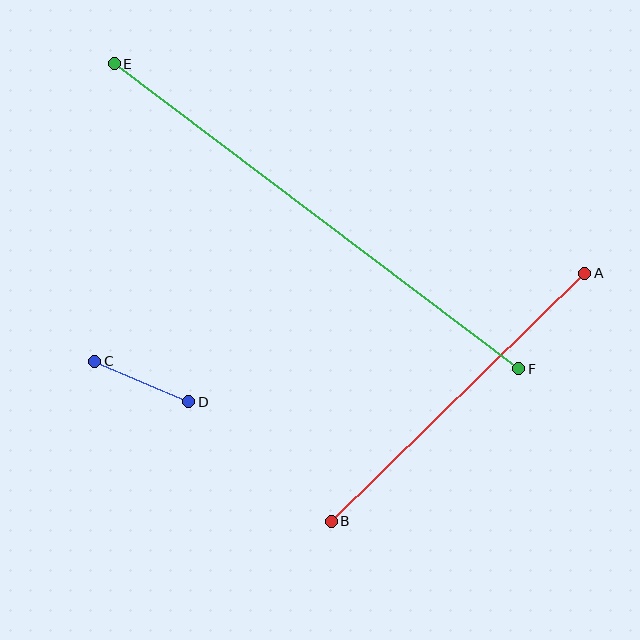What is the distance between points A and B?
The distance is approximately 355 pixels.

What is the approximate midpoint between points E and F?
The midpoint is at approximately (316, 216) pixels.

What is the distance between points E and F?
The distance is approximately 506 pixels.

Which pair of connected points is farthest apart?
Points E and F are farthest apart.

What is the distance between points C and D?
The distance is approximately 103 pixels.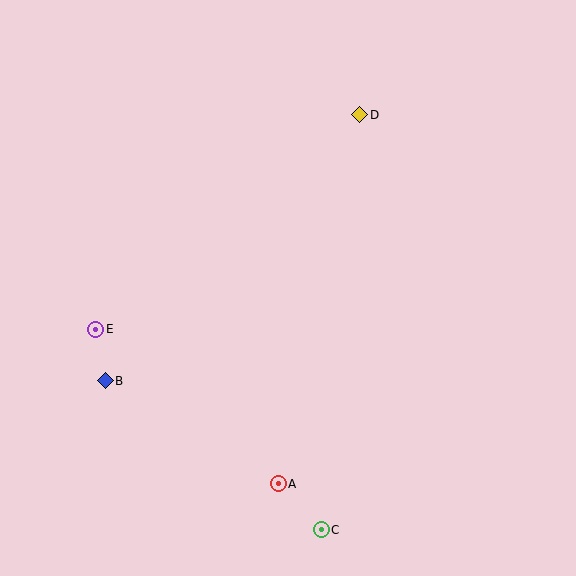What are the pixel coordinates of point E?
Point E is at (96, 329).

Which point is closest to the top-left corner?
Point E is closest to the top-left corner.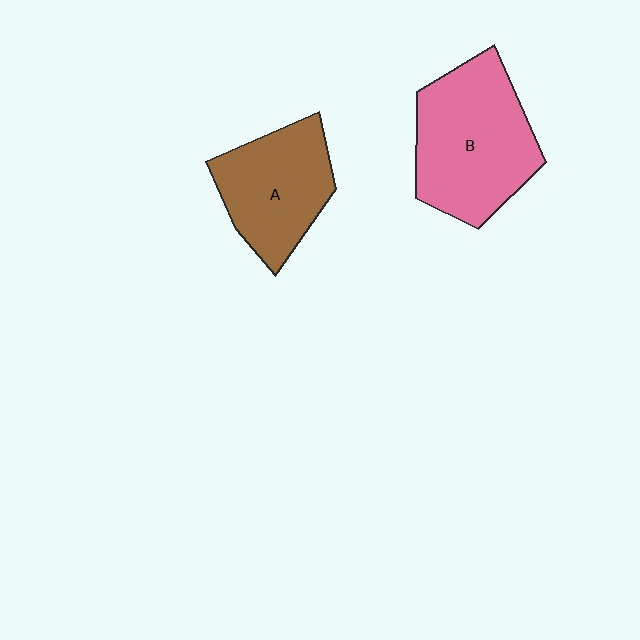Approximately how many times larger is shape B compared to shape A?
Approximately 1.3 times.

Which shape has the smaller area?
Shape A (brown).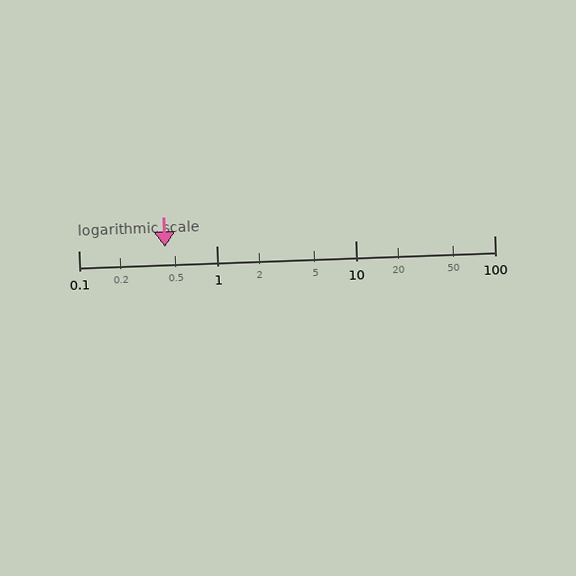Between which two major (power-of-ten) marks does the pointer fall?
The pointer is between 0.1 and 1.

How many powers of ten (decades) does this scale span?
The scale spans 3 decades, from 0.1 to 100.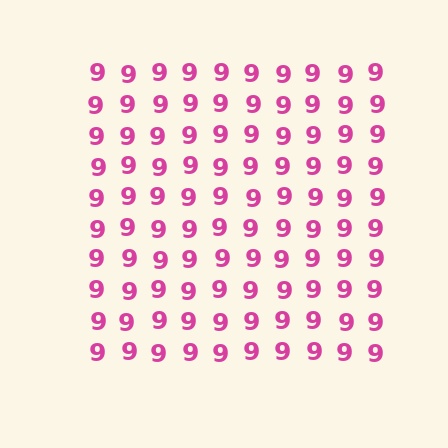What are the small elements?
The small elements are digit 9's.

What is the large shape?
The large shape is a square.